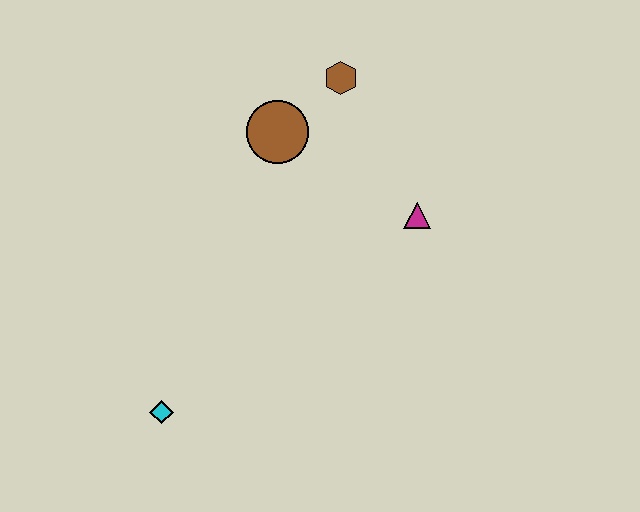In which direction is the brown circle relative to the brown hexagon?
The brown circle is to the left of the brown hexagon.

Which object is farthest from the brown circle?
The cyan diamond is farthest from the brown circle.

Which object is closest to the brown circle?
The brown hexagon is closest to the brown circle.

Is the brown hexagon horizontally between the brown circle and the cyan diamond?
No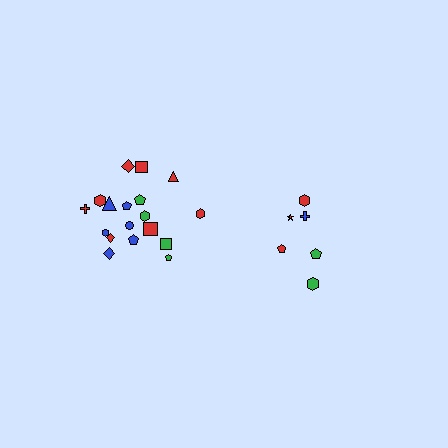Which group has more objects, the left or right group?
The left group.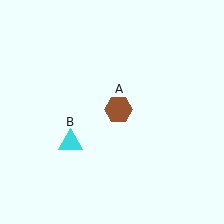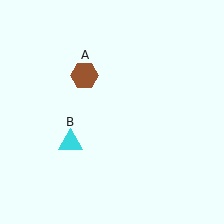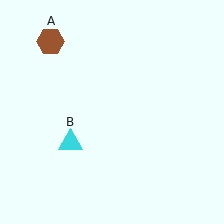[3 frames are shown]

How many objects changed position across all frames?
1 object changed position: brown hexagon (object A).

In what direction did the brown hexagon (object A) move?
The brown hexagon (object A) moved up and to the left.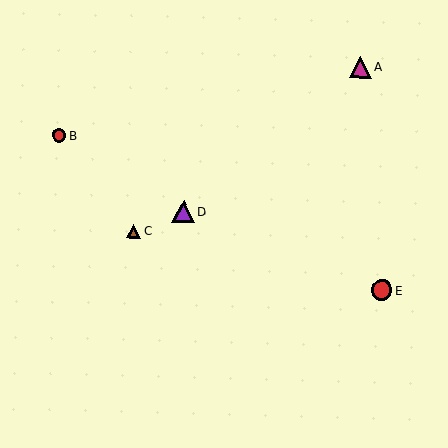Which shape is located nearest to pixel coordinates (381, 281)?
The red circle (labeled E) at (382, 290) is nearest to that location.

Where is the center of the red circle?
The center of the red circle is at (60, 135).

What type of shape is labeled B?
Shape B is a red circle.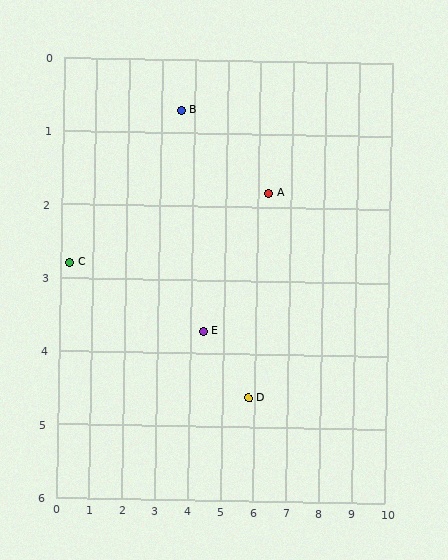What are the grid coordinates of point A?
Point A is at approximately (6.3, 1.8).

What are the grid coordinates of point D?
Point D is at approximately (5.8, 4.6).